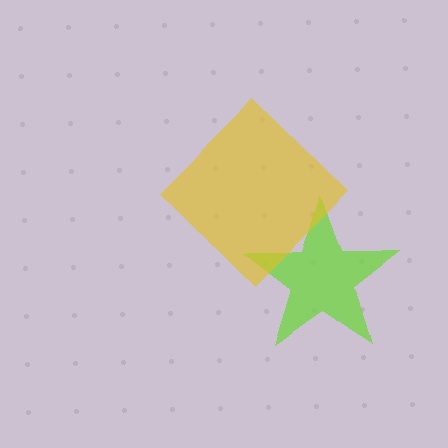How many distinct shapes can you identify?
There are 2 distinct shapes: a lime star, a yellow diamond.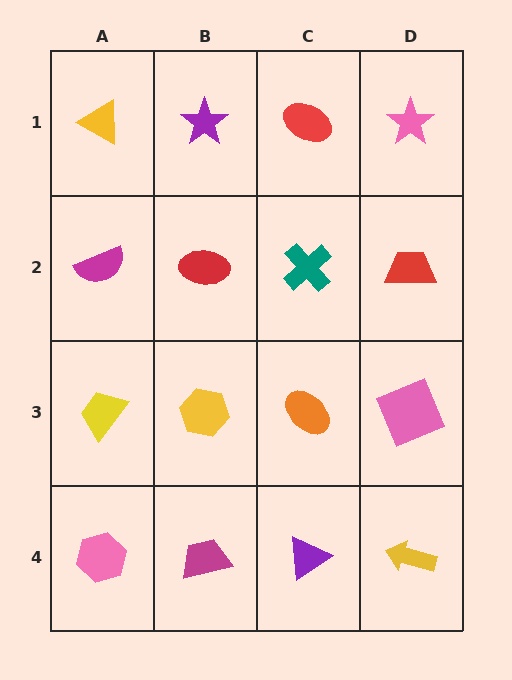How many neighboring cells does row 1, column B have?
3.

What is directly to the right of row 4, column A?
A magenta trapezoid.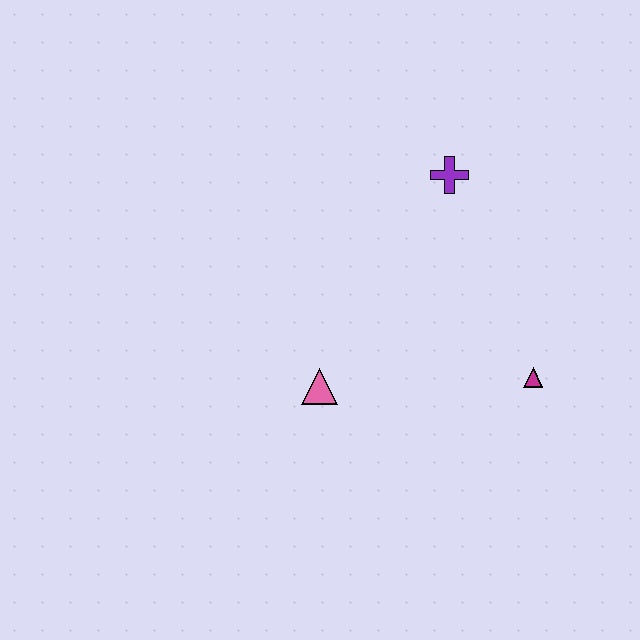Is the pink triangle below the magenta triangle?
Yes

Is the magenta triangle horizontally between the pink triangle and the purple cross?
No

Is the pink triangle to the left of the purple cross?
Yes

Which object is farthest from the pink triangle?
The purple cross is farthest from the pink triangle.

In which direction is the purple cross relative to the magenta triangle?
The purple cross is above the magenta triangle.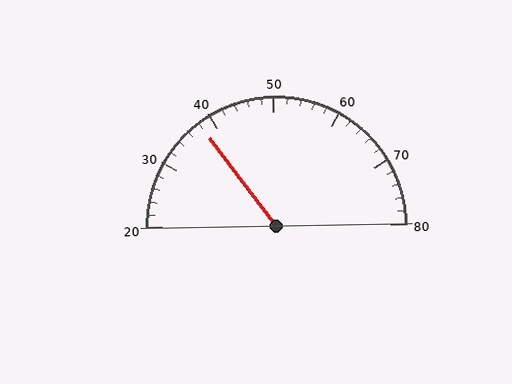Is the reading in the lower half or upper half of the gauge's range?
The reading is in the lower half of the range (20 to 80).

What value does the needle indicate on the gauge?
The needle indicates approximately 38.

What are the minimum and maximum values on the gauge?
The gauge ranges from 20 to 80.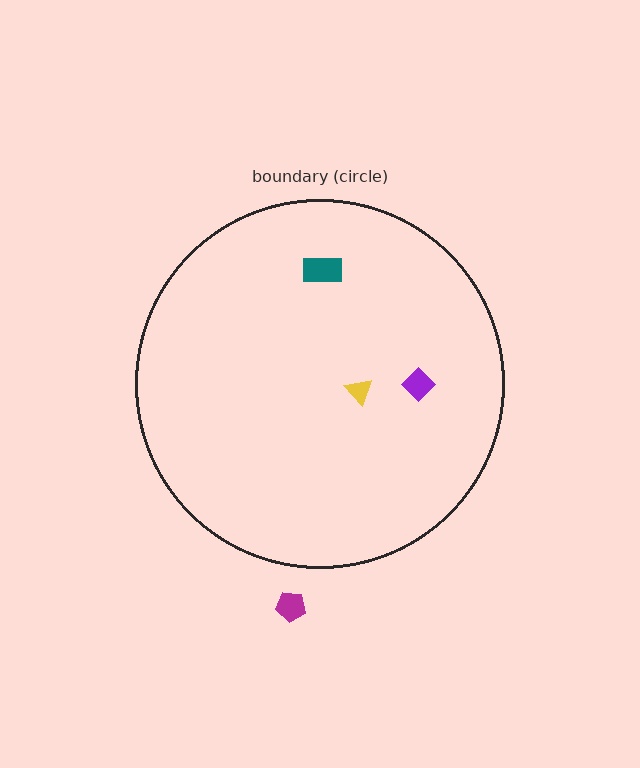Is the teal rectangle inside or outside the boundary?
Inside.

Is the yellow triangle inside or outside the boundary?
Inside.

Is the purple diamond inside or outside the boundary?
Inside.